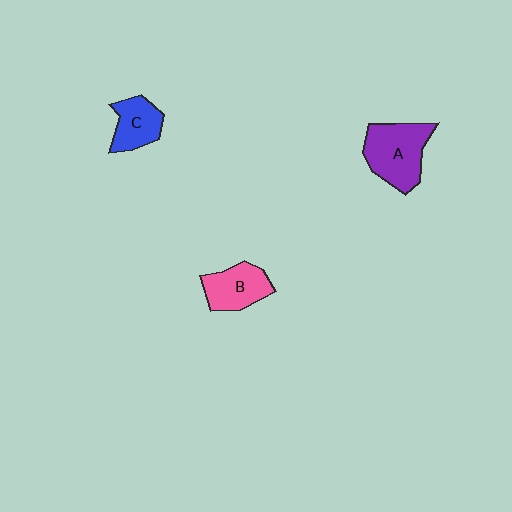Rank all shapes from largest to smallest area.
From largest to smallest: A (purple), B (pink), C (blue).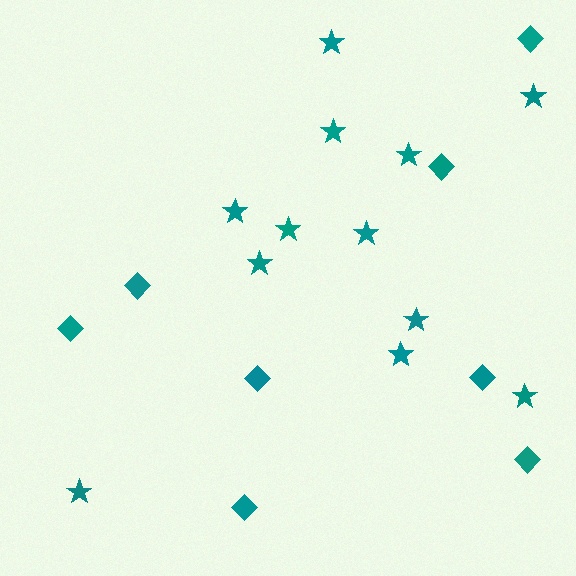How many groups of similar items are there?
There are 2 groups: one group of stars (12) and one group of diamonds (8).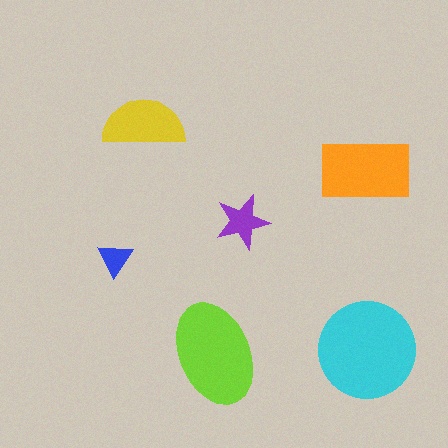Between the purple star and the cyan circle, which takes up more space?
The cyan circle.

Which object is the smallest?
The blue triangle.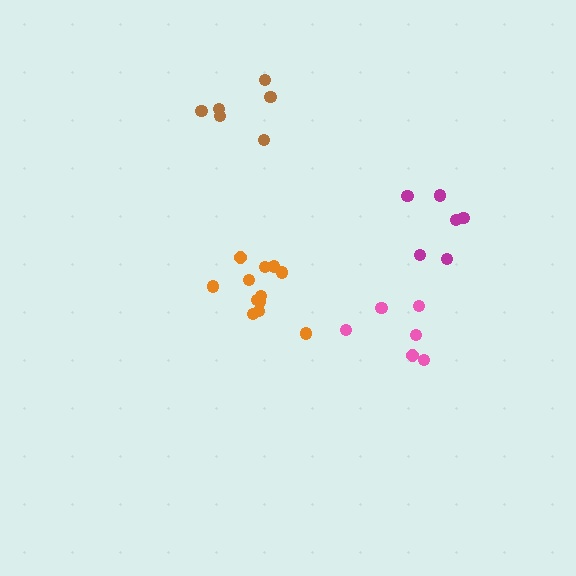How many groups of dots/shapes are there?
There are 4 groups.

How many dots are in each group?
Group 1: 6 dots, Group 2: 12 dots, Group 3: 6 dots, Group 4: 6 dots (30 total).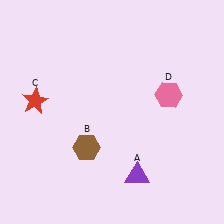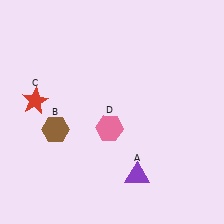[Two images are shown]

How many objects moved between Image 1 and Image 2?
2 objects moved between the two images.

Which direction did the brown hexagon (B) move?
The brown hexagon (B) moved left.